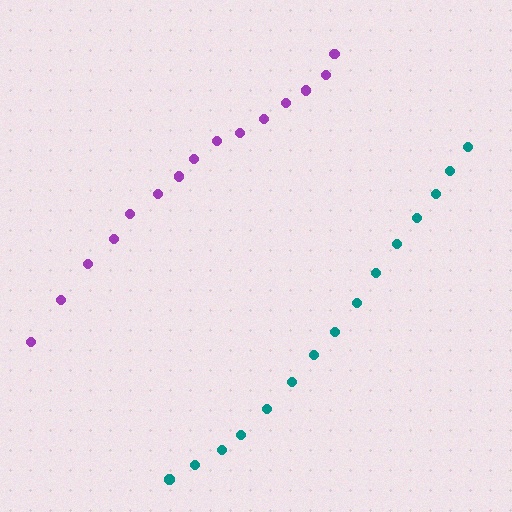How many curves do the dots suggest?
There are 2 distinct paths.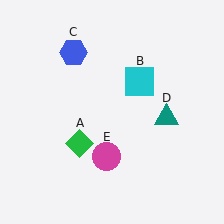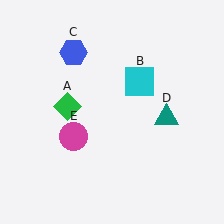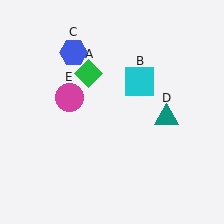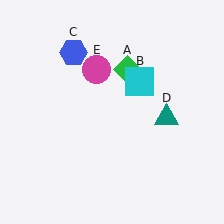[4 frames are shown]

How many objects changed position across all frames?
2 objects changed position: green diamond (object A), magenta circle (object E).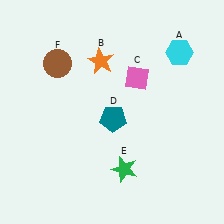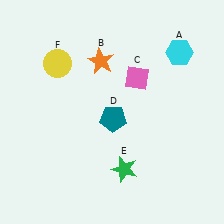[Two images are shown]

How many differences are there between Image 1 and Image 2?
There is 1 difference between the two images.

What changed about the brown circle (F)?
In Image 1, F is brown. In Image 2, it changed to yellow.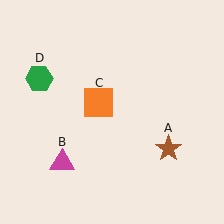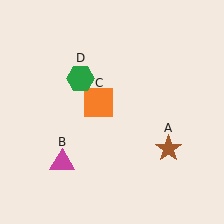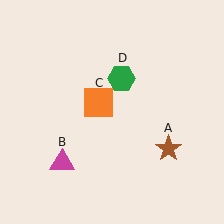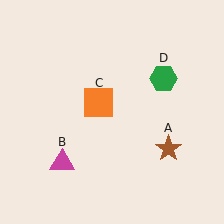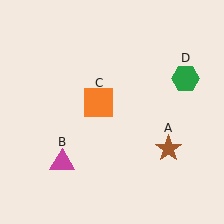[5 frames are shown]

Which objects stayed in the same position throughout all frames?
Brown star (object A) and magenta triangle (object B) and orange square (object C) remained stationary.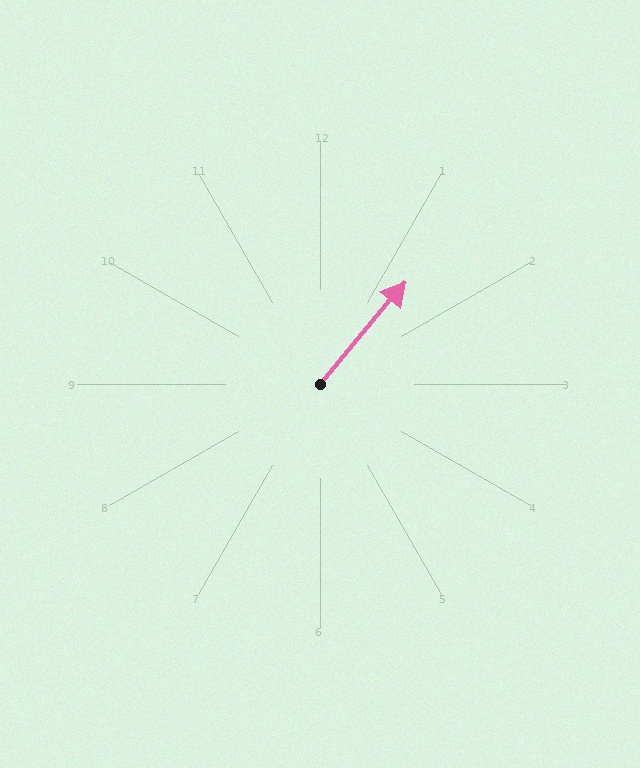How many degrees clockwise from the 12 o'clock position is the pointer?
Approximately 40 degrees.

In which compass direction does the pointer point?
Northeast.